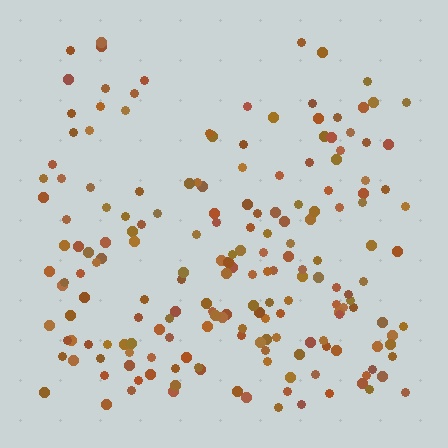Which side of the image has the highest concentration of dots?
The bottom.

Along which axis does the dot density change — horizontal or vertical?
Vertical.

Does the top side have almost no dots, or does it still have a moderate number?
Still a moderate number, just noticeably fewer than the bottom.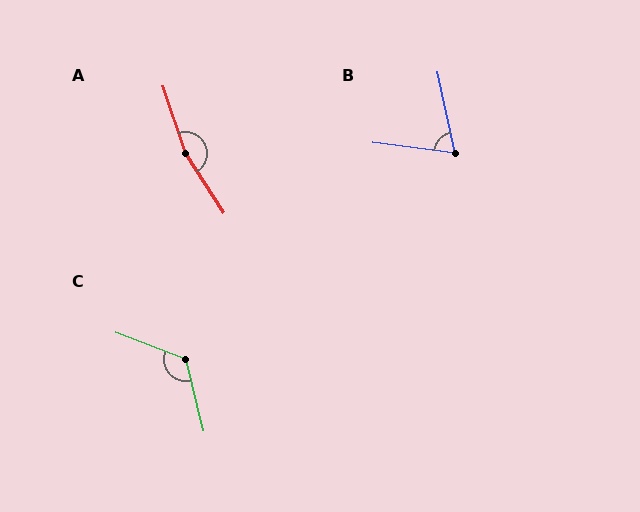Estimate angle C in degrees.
Approximately 124 degrees.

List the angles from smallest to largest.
B (70°), C (124°), A (165°).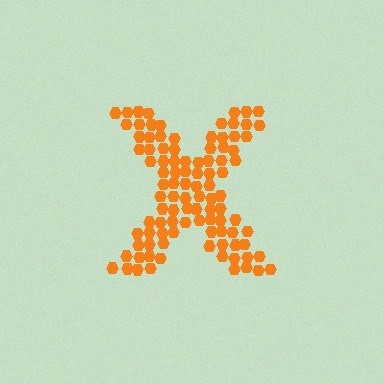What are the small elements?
The small elements are hexagons.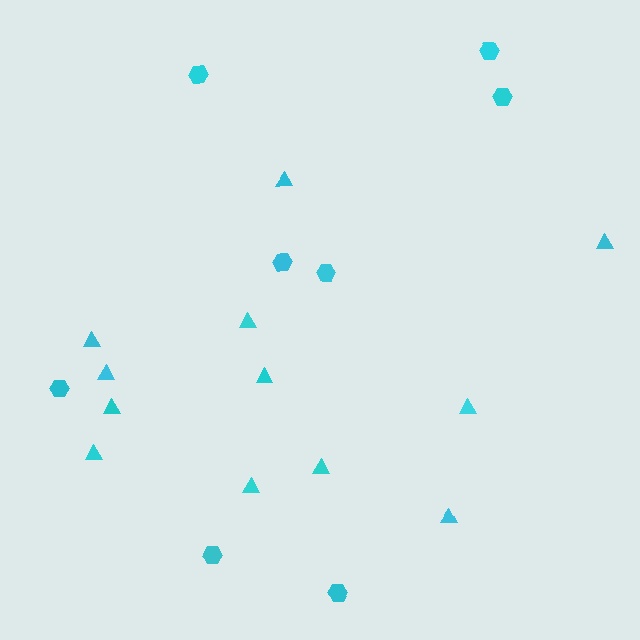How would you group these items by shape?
There are 2 groups: one group of triangles (12) and one group of hexagons (8).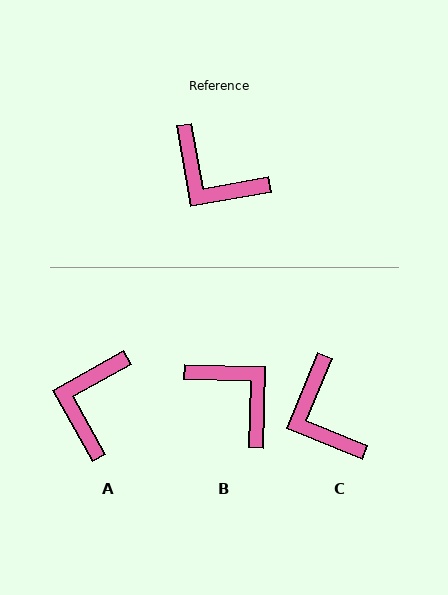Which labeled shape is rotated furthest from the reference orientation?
B, about 168 degrees away.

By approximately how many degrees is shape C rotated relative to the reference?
Approximately 33 degrees clockwise.